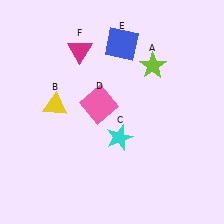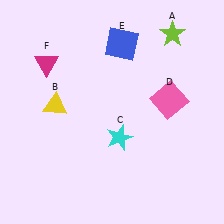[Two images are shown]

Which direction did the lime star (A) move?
The lime star (A) moved up.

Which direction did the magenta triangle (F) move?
The magenta triangle (F) moved left.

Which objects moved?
The objects that moved are: the lime star (A), the pink square (D), the magenta triangle (F).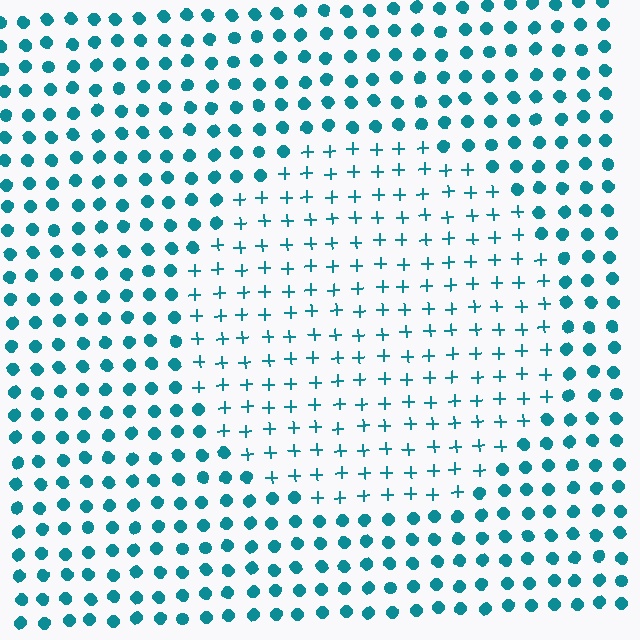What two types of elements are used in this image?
The image uses plus signs inside the circle region and circles outside it.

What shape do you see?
I see a circle.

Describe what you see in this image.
The image is filled with small teal elements arranged in a uniform grid. A circle-shaped region contains plus signs, while the surrounding area contains circles. The boundary is defined purely by the change in element shape.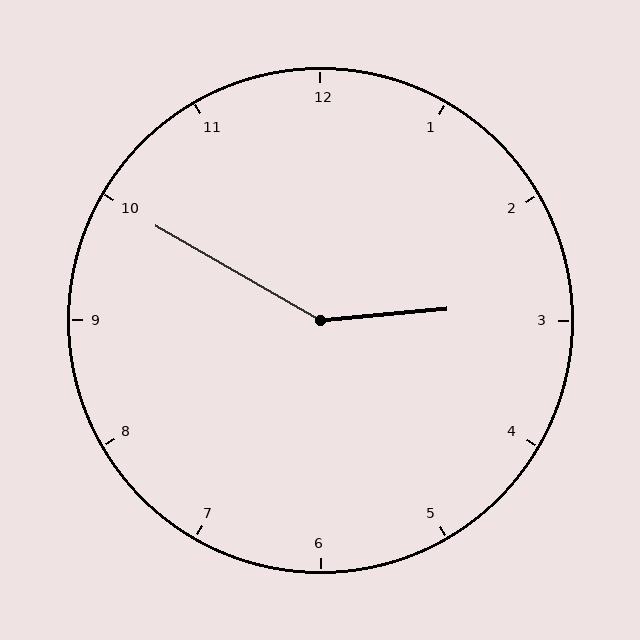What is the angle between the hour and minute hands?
Approximately 145 degrees.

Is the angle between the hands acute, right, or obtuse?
It is obtuse.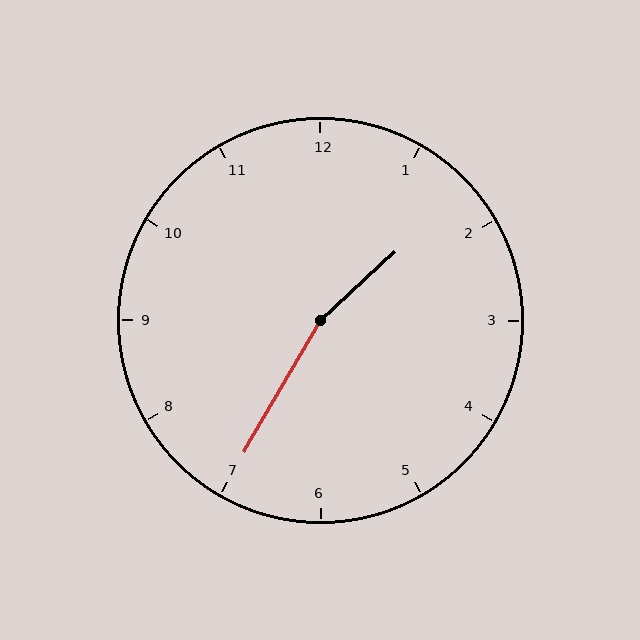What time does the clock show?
1:35.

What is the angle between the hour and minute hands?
Approximately 162 degrees.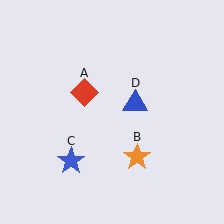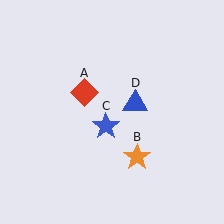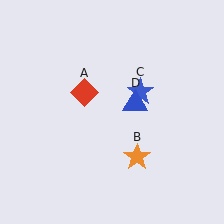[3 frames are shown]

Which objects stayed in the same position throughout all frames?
Red diamond (object A) and orange star (object B) and blue triangle (object D) remained stationary.